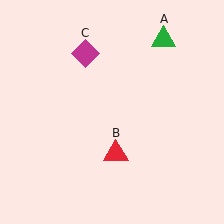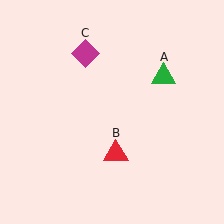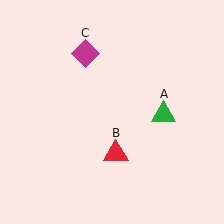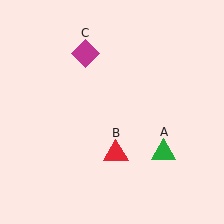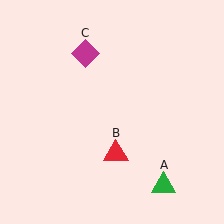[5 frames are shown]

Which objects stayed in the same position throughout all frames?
Red triangle (object B) and magenta diamond (object C) remained stationary.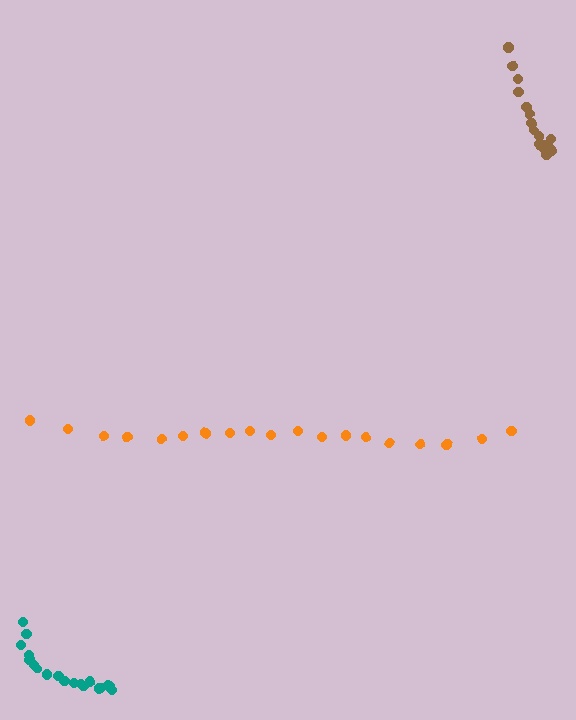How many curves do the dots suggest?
There are 3 distinct paths.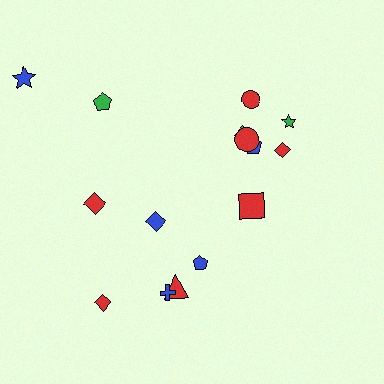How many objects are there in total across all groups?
There are 15 objects.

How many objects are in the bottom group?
There are 6 objects.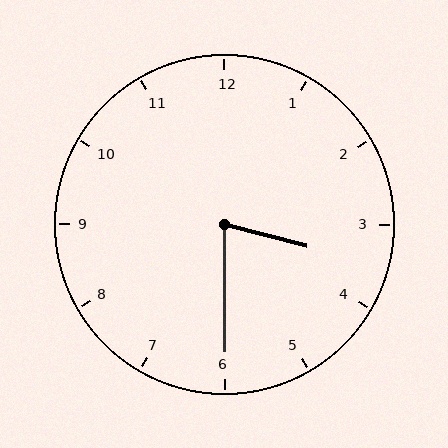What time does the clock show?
3:30.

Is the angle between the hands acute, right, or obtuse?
It is acute.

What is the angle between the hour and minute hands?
Approximately 75 degrees.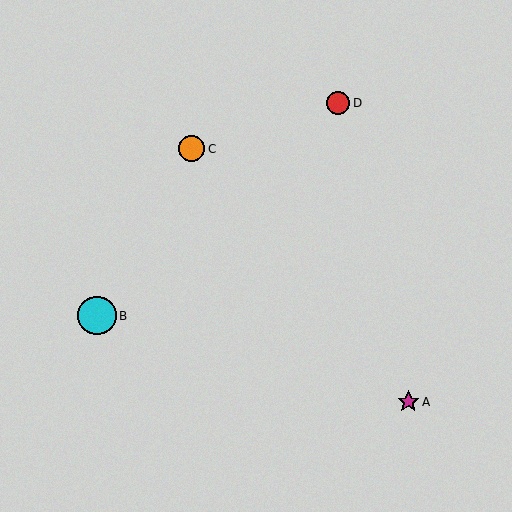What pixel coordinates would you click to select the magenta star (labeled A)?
Click at (408, 402) to select the magenta star A.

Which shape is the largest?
The cyan circle (labeled B) is the largest.